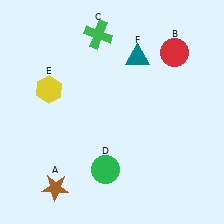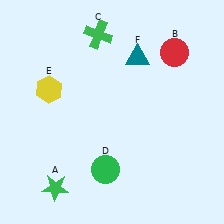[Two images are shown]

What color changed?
The star (A) changed from brown in Image 1 to green in Image 2.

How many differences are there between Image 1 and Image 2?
There is 1 difference between the two images.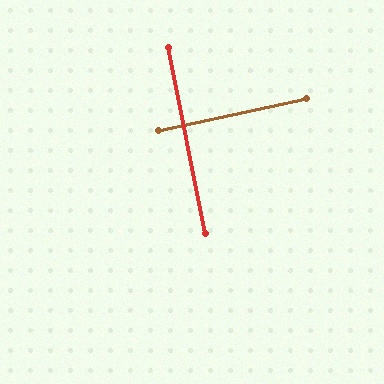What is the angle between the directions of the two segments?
Approximately 89 degrees.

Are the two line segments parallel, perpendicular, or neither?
Perpendicular — they meet at approximately 89°.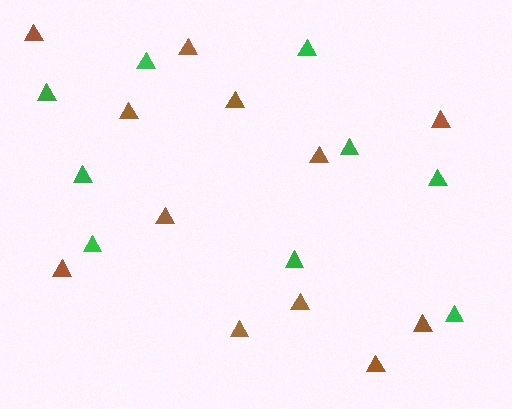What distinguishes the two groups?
There are 2 groups: one group of green triangles (9) and one group of brown triangles (12).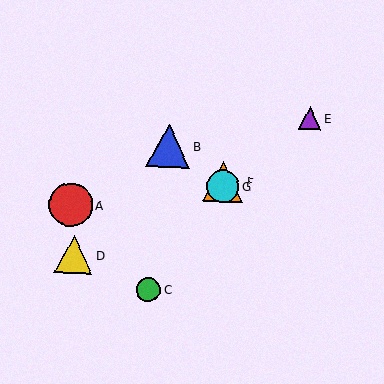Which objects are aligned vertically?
Objects F, G are aligned vertically.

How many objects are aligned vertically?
2 objects (F, G) are aligned vertically.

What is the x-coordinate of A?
Object A is at x≈71.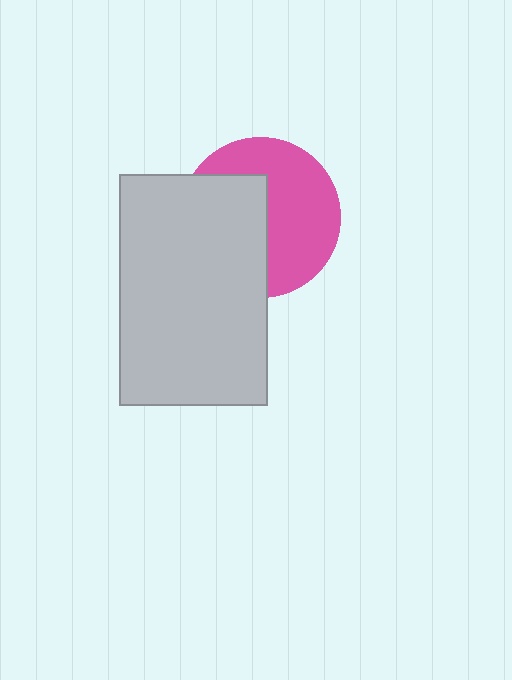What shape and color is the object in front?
The object in front is a light gray rectangle.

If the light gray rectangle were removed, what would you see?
You would see the complete pink circle.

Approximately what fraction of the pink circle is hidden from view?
Roughly 46% of the pink circle is hidden behind the light gray rectangle.